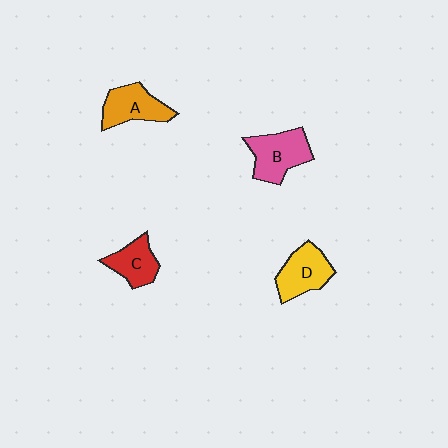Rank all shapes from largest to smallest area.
From largest to smallest: B (pink), D (yellow), A (orange), C (red).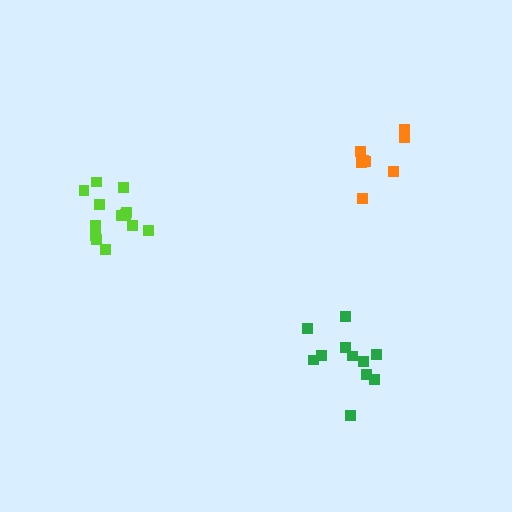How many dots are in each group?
Group 1: 8 dots, Group 2: 11 dots, Group 3: 13 dots (32 total).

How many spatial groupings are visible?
There are 3 spatial groupings.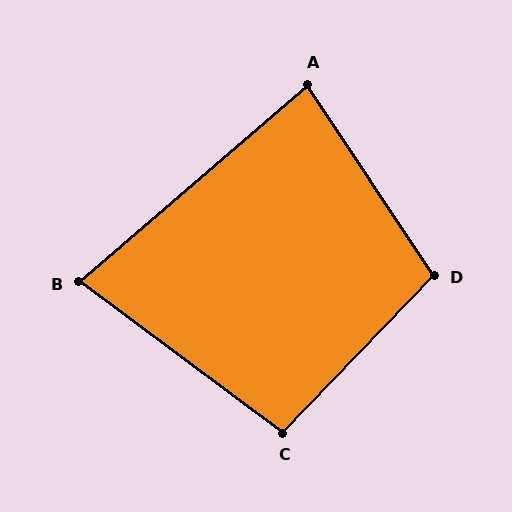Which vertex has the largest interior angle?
D, at approximately 102 degrees.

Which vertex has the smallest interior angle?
B, at approximately 78 degrees.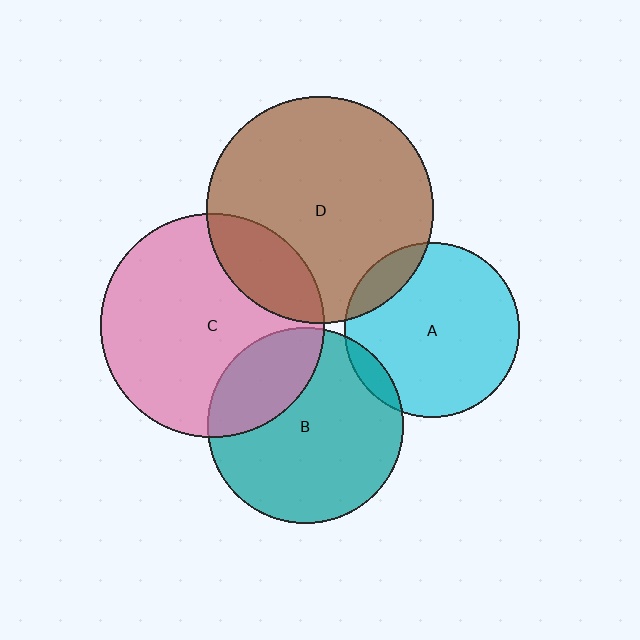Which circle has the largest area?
Circle D (brown).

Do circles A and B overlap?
Yes.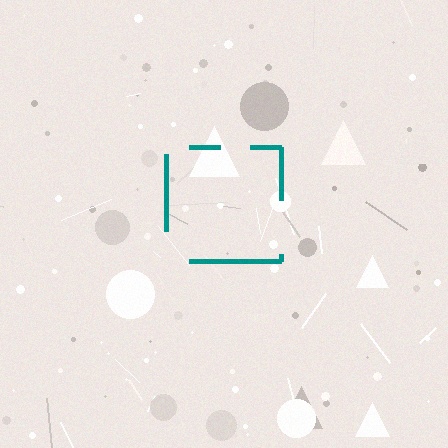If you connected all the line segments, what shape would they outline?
They would outline a square.